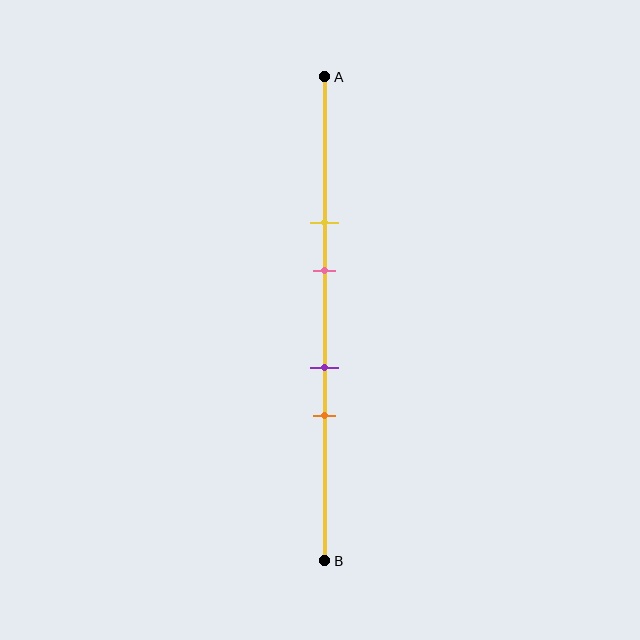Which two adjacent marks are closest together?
The purple and orange marks are the closest adjacent pair.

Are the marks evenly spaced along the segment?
No, the marks are not evenly spaced.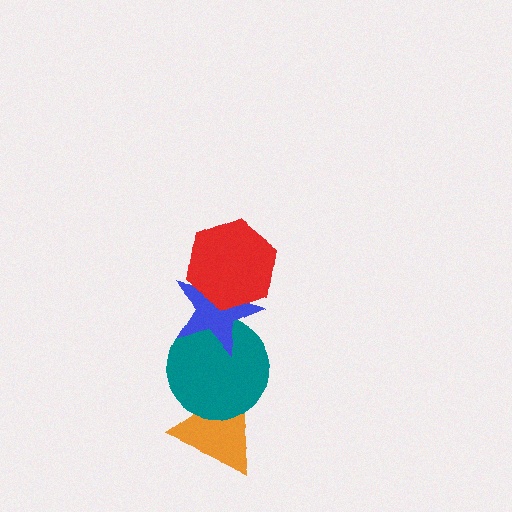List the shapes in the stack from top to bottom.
From top to bottom: the red hexagon, the blue star, the teal circle, the orange triangle.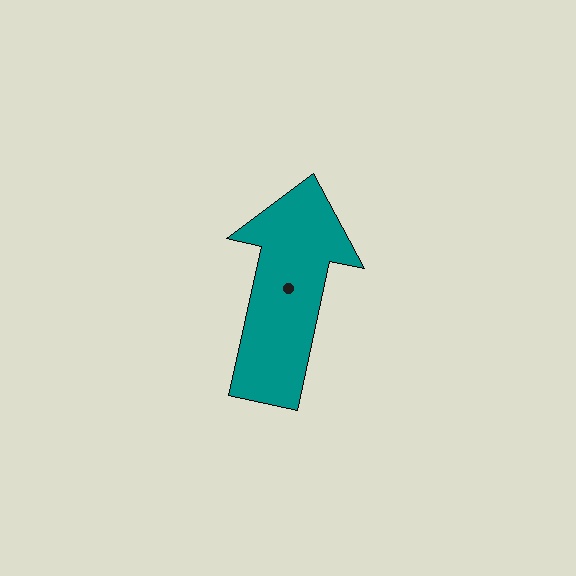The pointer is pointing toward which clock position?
Roughly 12 o'clock.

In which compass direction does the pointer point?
North.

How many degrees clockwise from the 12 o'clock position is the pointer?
Approximately 12 degrees.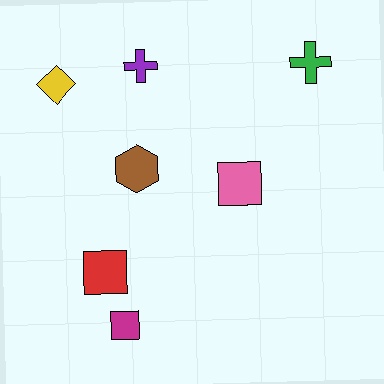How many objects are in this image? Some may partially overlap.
There are 7 objects.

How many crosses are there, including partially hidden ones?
There are 2 crosses.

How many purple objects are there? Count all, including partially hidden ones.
There is 1 purple object.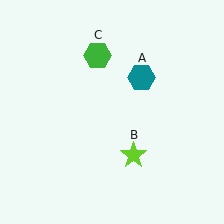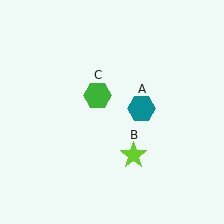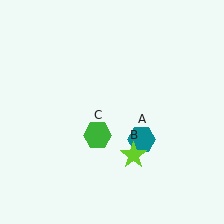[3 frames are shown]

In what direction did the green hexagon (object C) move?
The green hexagon (object C) moved down.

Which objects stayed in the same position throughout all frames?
Lime star (object B) remained stationary.